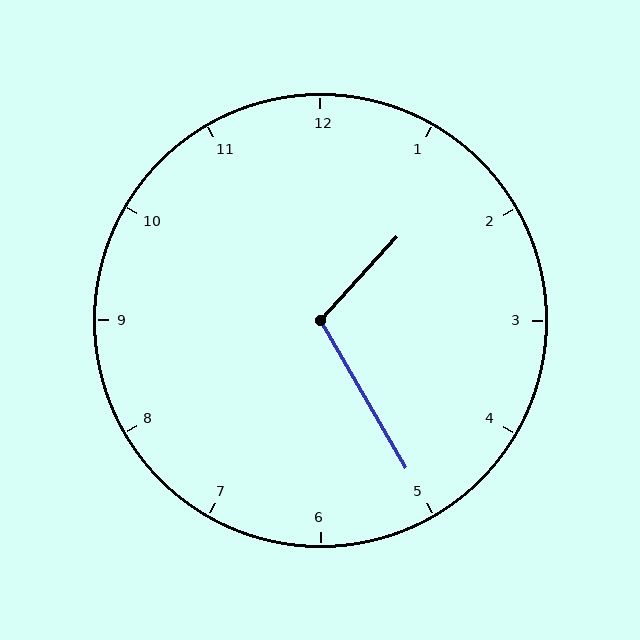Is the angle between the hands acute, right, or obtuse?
It is obtuse.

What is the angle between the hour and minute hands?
Approximately 108 degrees.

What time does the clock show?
1:25.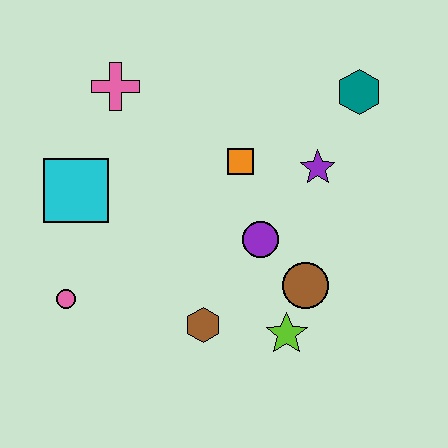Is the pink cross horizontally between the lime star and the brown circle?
No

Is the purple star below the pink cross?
Yes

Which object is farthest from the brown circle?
The pink cross is farthest from the brown circle.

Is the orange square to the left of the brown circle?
Yes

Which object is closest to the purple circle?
The brown circle is closest to the purple circle.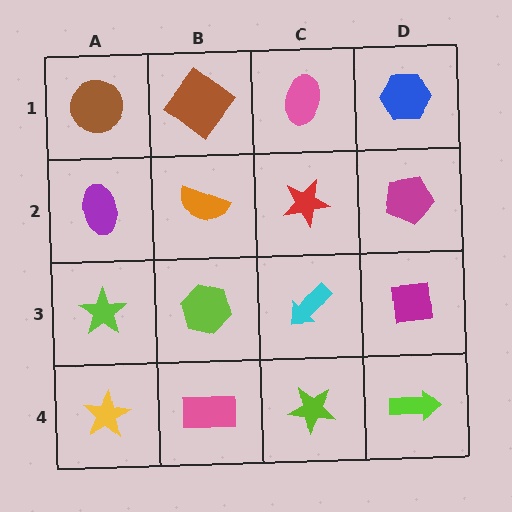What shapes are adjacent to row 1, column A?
A purple ellipse (row 2, column A), a brown diamond (row 1, column B).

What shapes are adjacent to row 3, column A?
A purple ellipse (row 2, column A), a yellow star (row 4, column A), a lime hexagon (row 3, column B).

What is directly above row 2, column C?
A pink ellipse.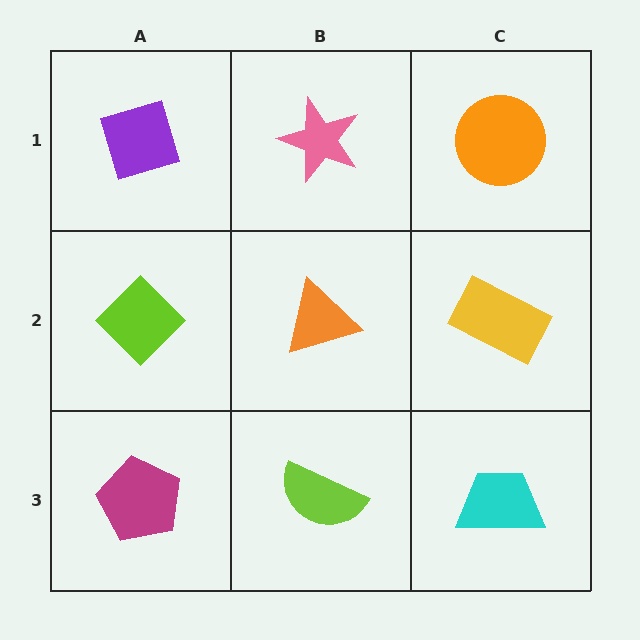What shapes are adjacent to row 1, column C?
A yellow rectangle (row 2, column C), a pink star (row 1, column B).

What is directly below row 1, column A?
A lime diamond.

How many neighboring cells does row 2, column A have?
3.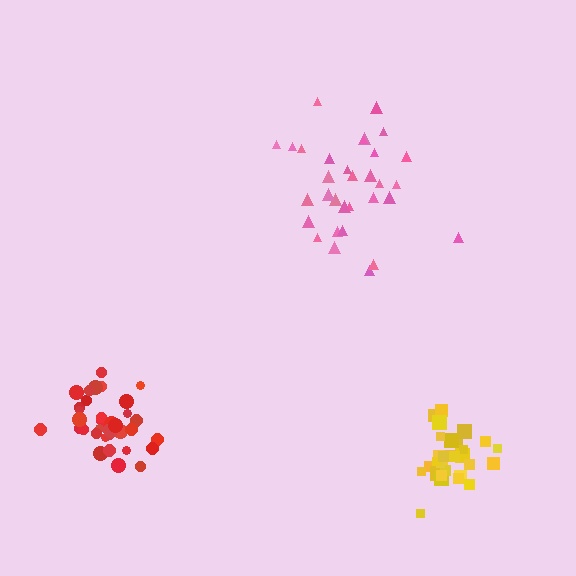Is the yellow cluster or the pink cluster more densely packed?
Yellow.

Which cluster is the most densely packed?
Red.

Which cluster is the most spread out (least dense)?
Pink.